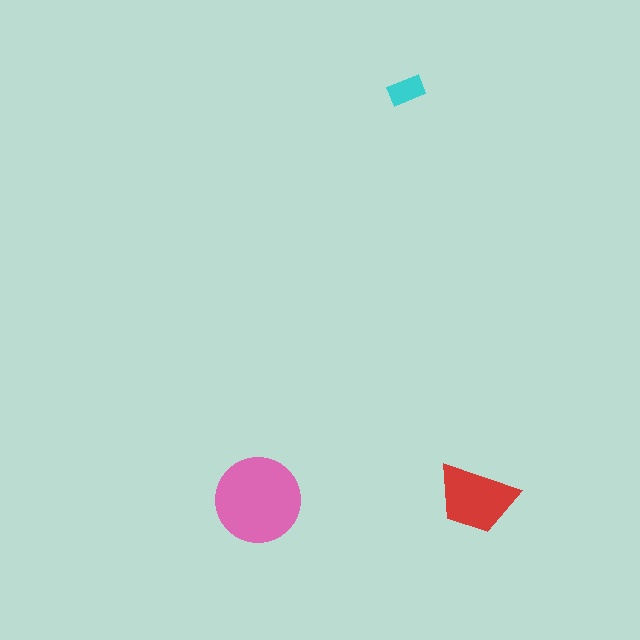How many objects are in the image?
There are 3 objects in the image.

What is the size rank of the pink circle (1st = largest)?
1st.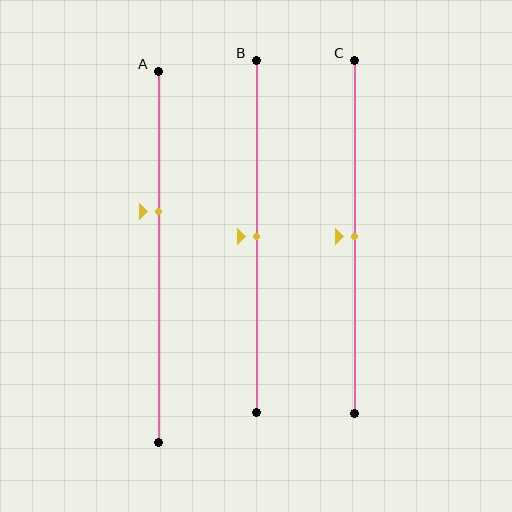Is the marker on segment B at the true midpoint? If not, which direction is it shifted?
Yes, the marker on segment B is at the true midpoint.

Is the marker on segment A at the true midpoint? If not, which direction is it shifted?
No, the marker on segment A is shifted upward by about 12% of the segment length.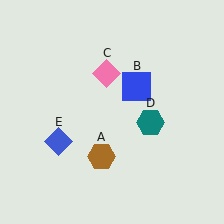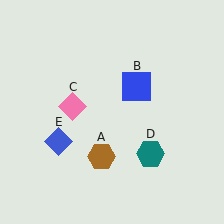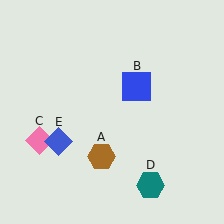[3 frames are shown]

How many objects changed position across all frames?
2 objects changed position: pink diamond (object C), teal hexagon (object D).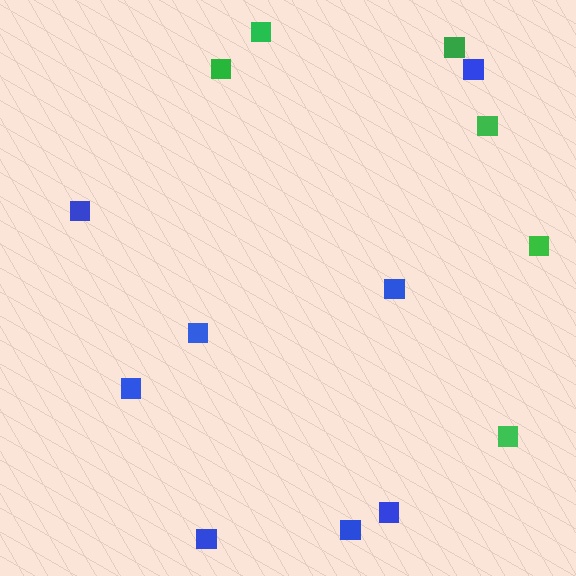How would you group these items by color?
There are 2 groups: one group of blue squares (8) and one group of green squares (6).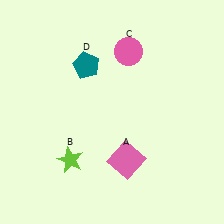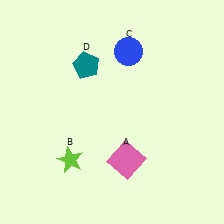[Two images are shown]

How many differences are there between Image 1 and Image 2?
There is 1 difference between the two images.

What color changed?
The circle (C) changed from pink in Image 1 to blue in Image 2.